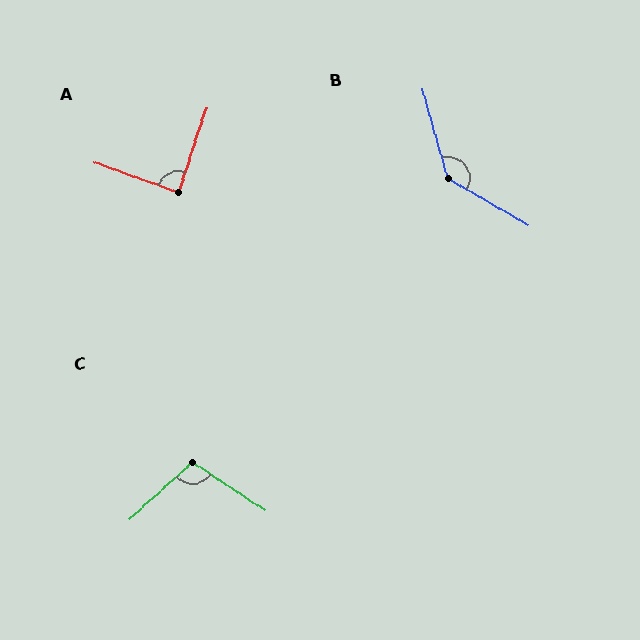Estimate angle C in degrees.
Approximately 104 degrees.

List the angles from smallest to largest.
A (89°), C (104°), B (136°).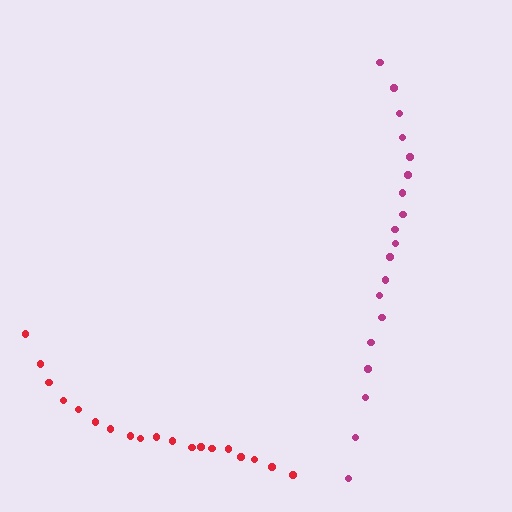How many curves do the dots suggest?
There are 2 distinct paths.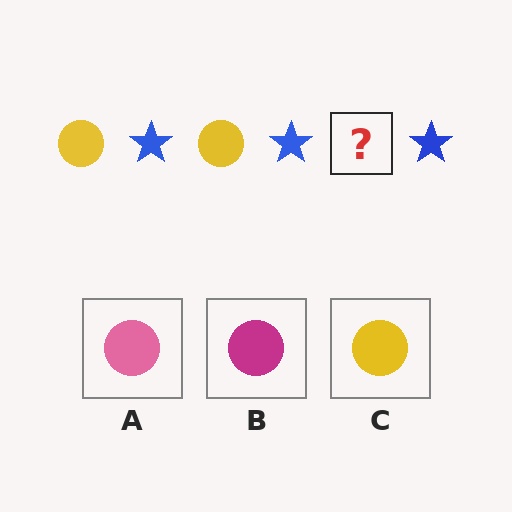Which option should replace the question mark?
Option C.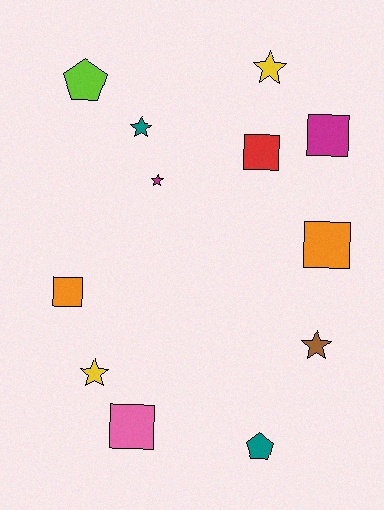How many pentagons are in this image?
There are 2 pentagons.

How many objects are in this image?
There are 12 objects.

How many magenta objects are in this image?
There are 2 magenta objects.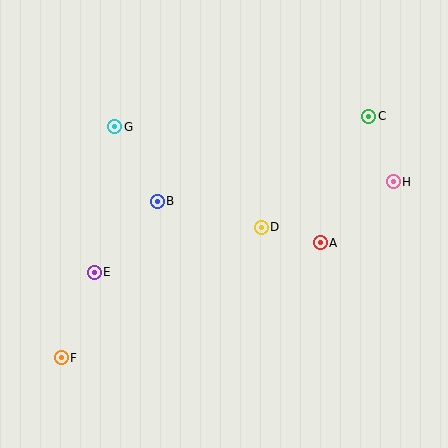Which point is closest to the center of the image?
Point D at (261, 227) is closest to the center.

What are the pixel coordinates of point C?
Point C is at (369, 116).